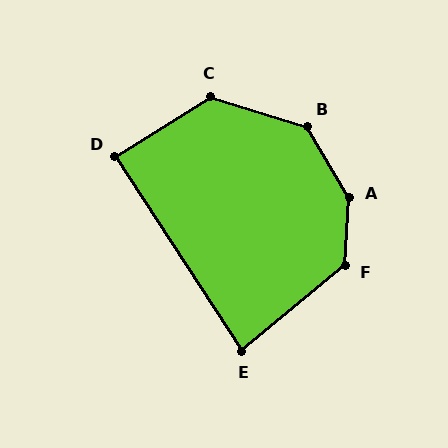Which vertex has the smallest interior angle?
E, at approximately 84 degrees.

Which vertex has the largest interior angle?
A, at approximately 146 degrees.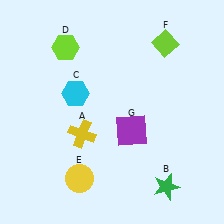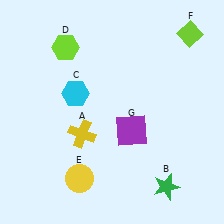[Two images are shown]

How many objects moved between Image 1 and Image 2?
1 object moved between the two images.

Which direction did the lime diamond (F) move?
The lime diamond (F) moved right.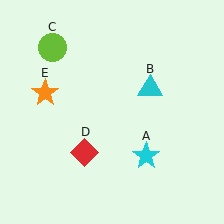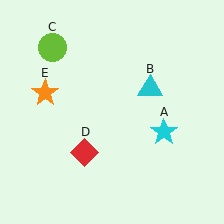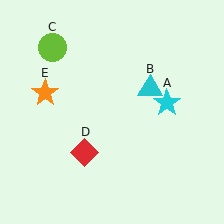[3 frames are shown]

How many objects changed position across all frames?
1 object changed position: cyan star (object A).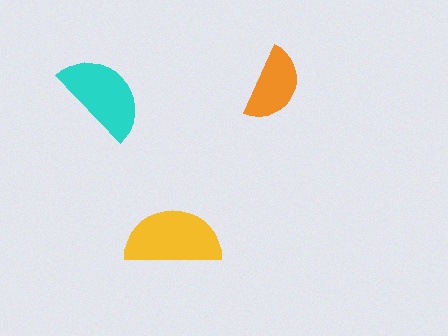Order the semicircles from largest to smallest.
the yellow one, the cyan one, the orange one.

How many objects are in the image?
There are 3 objects in the image.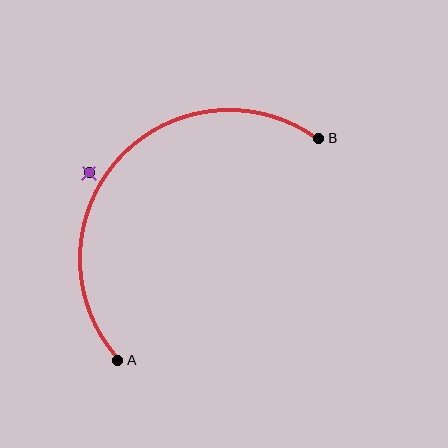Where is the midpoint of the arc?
The arc midpoint is the point on the curve farthest from the straight line joining A and B. It sits above and to the left of that line.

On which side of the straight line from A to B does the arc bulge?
The arc bulges above and to the left of the straight line connecting A and B.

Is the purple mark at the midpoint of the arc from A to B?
No — the purple mark does not lie on the arc at all. It sits slightly outside the curve.